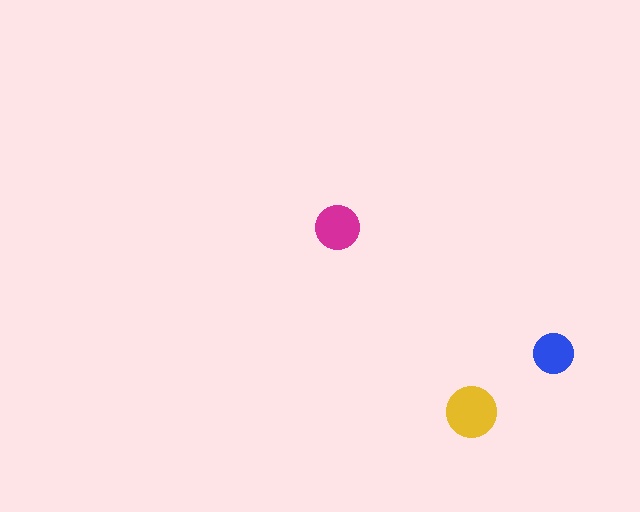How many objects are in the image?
There are 3 objects in the image.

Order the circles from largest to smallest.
the yellow one, the magenta one, the blue one.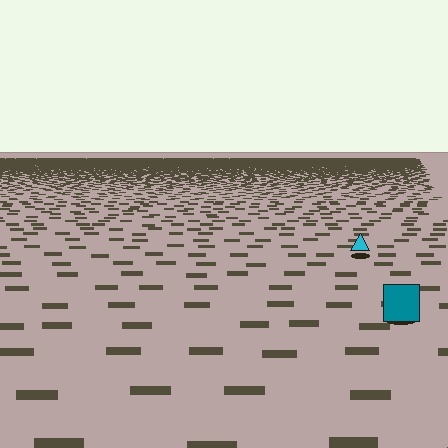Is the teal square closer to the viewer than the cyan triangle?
Yes. The teal square is closer — you can tell from the texture gradient: the ground texture is coarser near it.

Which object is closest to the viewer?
The teal square is closest. The texture marks near it are larger and more spread out.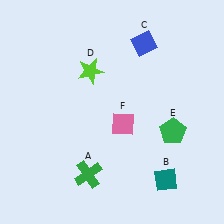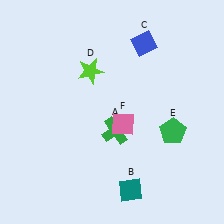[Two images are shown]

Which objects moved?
The objects that moved are: the green cross (A), the teal diamond (B).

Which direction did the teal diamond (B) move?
The teal diamond (B) moved left.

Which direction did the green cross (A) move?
The green cross (A) moved up.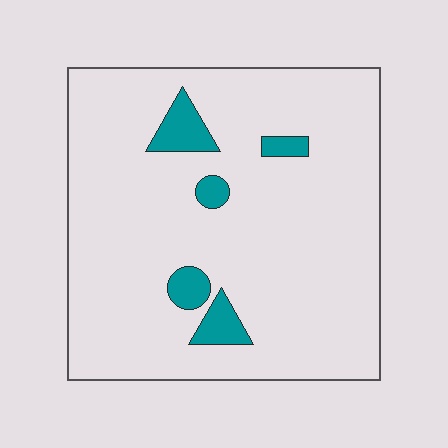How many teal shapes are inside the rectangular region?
5.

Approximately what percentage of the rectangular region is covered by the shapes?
Approximately 10%.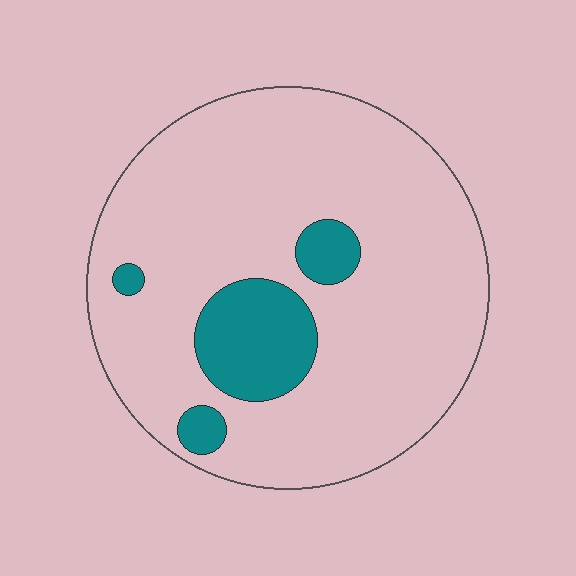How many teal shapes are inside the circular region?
4.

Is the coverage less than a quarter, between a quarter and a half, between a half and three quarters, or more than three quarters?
Less than a quarter.